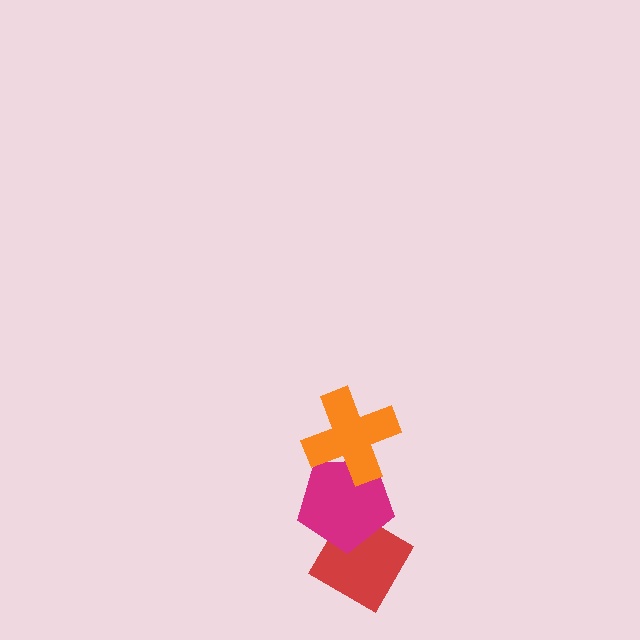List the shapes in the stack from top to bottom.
From top to bottom: the orange cross, the magenta pentagon, the red diamond.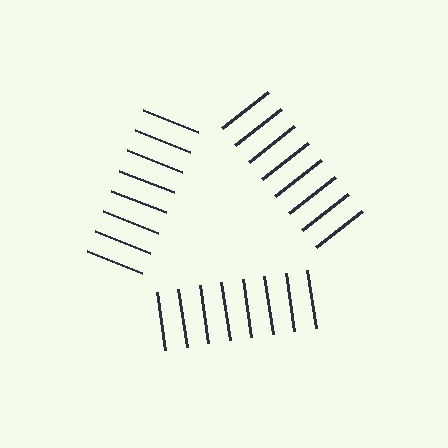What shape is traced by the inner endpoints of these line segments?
An illusory triangle — the line segments terminate on its edges but no continuous stroke is drawn.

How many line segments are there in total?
24 — 8 along each of the 3 edges.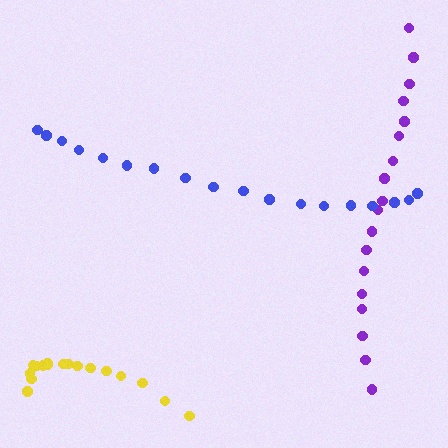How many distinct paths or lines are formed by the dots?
There are 3 distinct paths.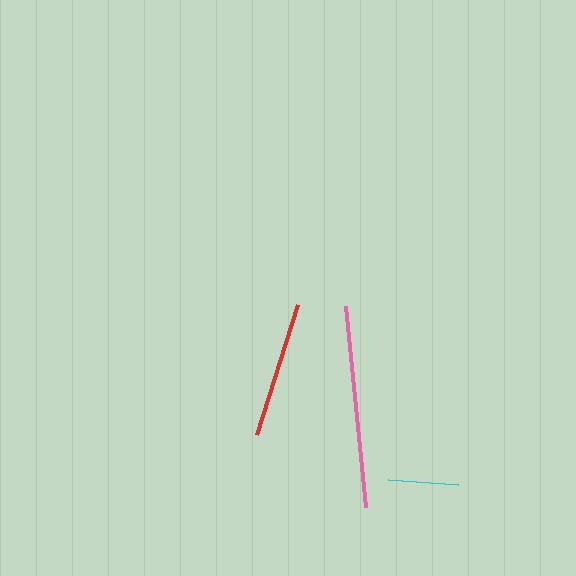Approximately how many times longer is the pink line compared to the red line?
The pink line is approximately 1.5 times the length of the red line.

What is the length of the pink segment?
The pink segment is approximately 201 pixels long.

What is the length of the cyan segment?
The cyan segment is approximately 71 pixels long.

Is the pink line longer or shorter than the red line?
The pink line is longer than the red line.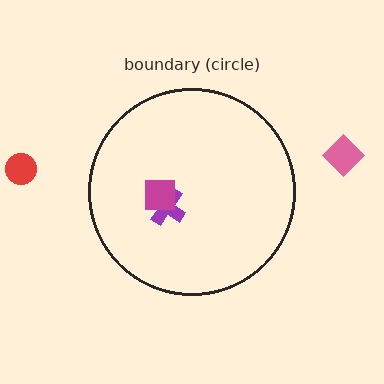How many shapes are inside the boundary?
2 inside, 2 outside.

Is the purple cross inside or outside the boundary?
Inside.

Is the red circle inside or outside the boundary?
Outside.